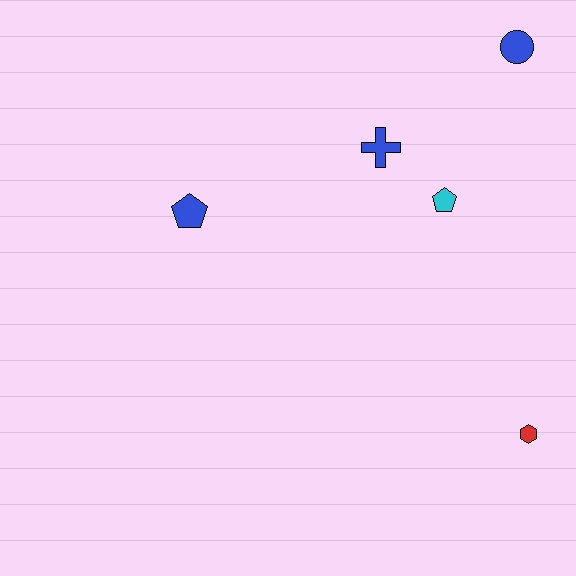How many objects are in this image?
There are 5 objects.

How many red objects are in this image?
There is 1 red object.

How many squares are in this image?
There are no squares.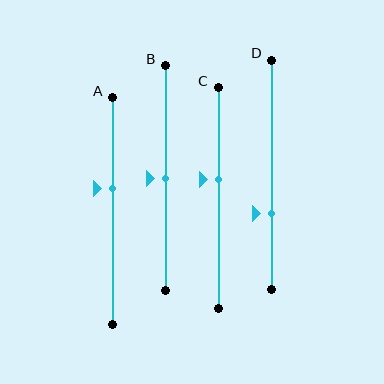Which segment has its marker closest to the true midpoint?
Segment B has its marker closest to the true midpoint.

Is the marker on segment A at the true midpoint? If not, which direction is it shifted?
No, the marker on segment A is shifted upward by about 10% of the segment length.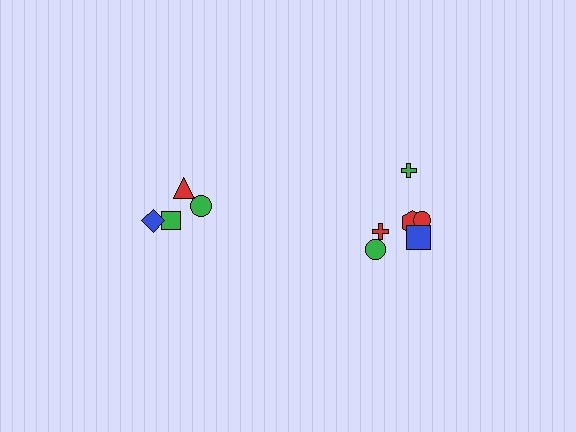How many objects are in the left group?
There are 4 objects.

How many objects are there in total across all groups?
There are 10 objects.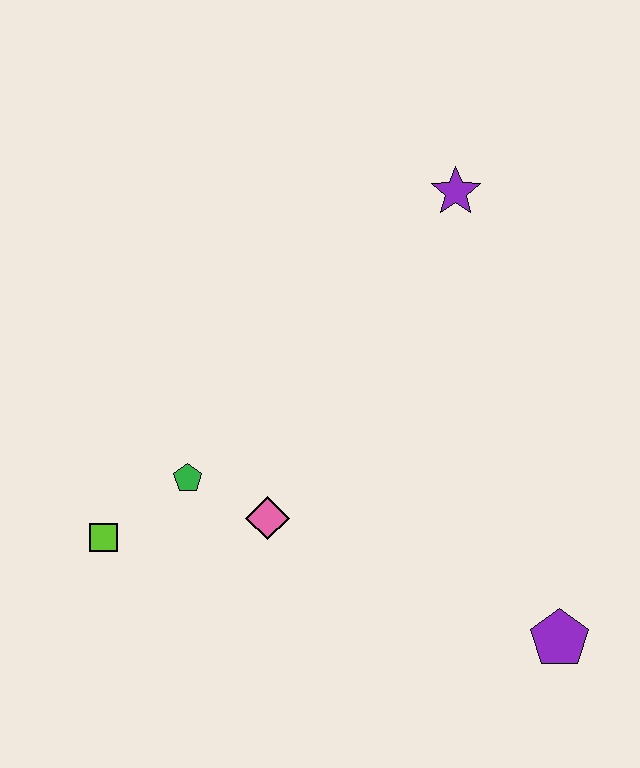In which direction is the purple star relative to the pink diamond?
The purple star is above the pink diamond.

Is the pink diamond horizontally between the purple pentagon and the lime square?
Yes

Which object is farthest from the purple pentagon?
The lime square is farthest from the purple pentagon.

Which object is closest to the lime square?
The green pentagon is closest to the lime square.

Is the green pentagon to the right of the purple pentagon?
No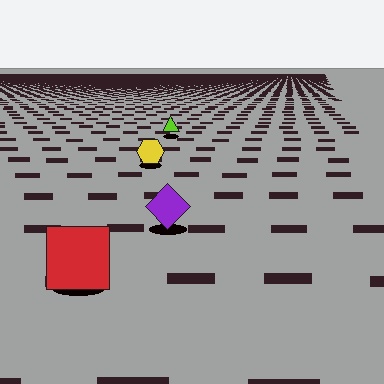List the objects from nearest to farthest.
From nearest to farthest: the red square, the purple diamond, the yellow hexagon, the lime triangle.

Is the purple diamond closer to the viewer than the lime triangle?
Yes. The purple diamond is closer — you can tell from the texture gradient: the ground texture is coarser near it.